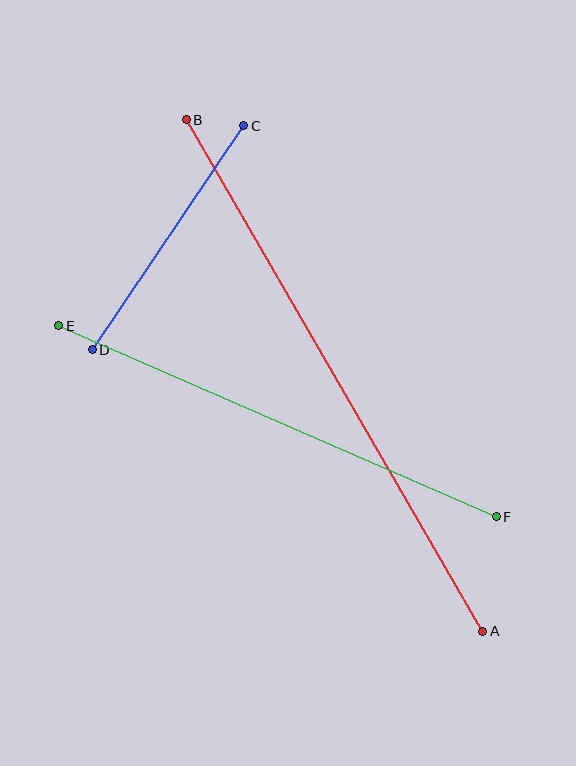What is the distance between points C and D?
The distance is approximately 271 pixels.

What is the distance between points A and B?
The distance is approximately 591 pixels.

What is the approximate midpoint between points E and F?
The midpoint is at approximately (277, 421) pixels.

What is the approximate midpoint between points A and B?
The midpoint is at approximately (334, 376) pixels.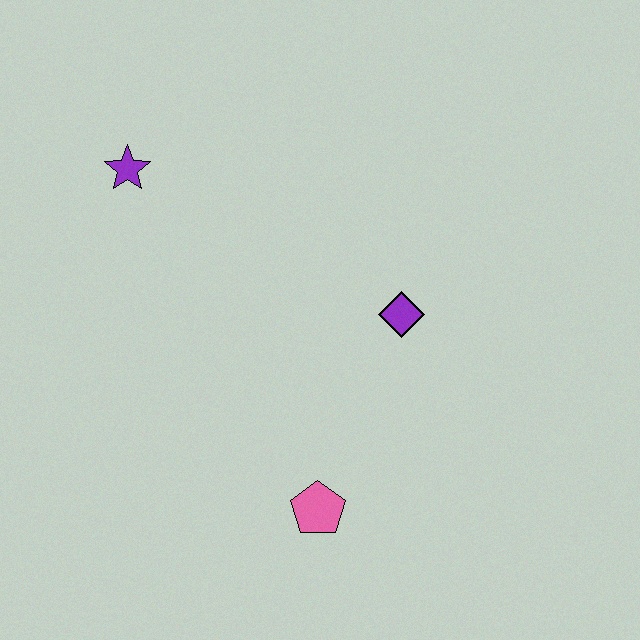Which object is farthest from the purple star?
The pink pentagon is farthest from the purple star.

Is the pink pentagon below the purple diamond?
Yes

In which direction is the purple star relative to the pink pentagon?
The purple star is above the pink pentagon.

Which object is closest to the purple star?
The purple diamond is closest to the purple star.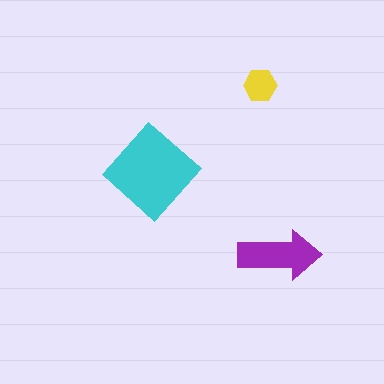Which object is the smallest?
The yellow hexagon.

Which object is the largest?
The cyan diamond.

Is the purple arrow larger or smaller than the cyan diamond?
Smaller.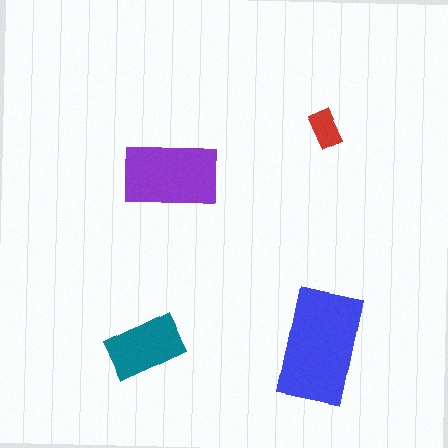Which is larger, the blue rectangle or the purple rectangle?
The blue one.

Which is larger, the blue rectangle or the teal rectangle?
The blue one.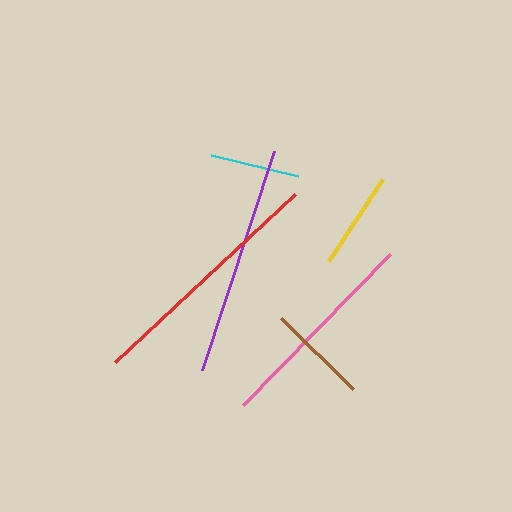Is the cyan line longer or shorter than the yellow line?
The yellow line is longer than the cyan line.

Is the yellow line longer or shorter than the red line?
The red line is longer than the yellow line.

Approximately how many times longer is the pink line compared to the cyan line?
The pink line is approximately 2.4 times the length of the cyan line.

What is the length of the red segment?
The red segment is approximately 247 pixels long.